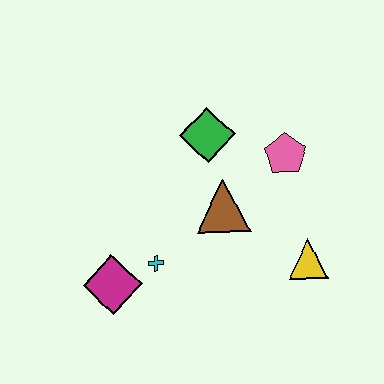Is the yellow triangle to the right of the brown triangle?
Yes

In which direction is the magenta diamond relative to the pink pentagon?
The magenta diamond is to the left of the pink pentagon.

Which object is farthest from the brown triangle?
The magenta diamond is farthest from the brown triangle.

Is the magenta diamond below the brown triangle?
Yes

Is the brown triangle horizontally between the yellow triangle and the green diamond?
Yes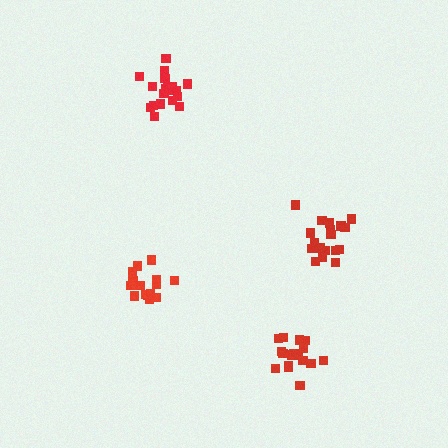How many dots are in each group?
Group 1: 19 dots, Group 2: 18 dots, Group 3: 19 dots, Group 4: 15 dots (71 total).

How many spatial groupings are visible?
There are 4 spatial groupings.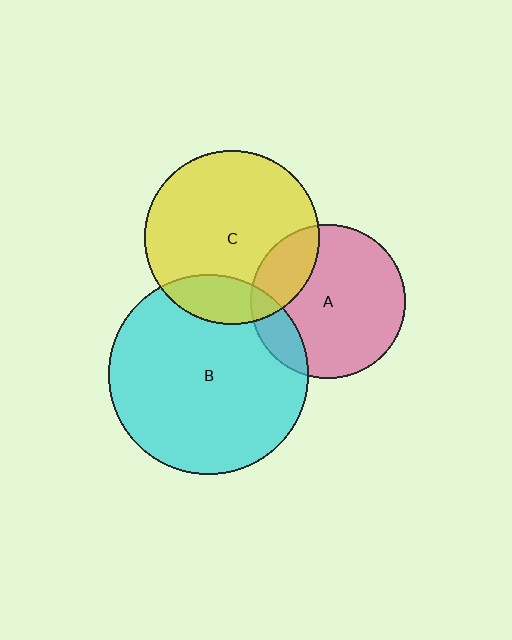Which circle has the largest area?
Circle B (cyan).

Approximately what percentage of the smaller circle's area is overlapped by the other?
Approximately 15%.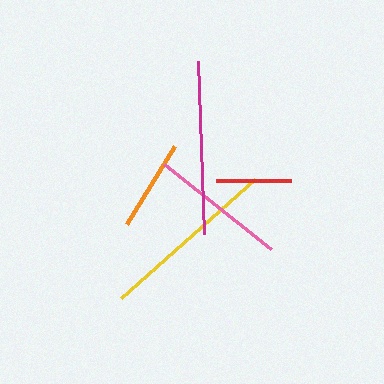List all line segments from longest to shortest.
From longest to shortest: yellow, magenta, pink, orange, red.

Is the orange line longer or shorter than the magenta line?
The magenta line is longer than the orange line.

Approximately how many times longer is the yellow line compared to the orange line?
The yellow line is approximately 2.0 times the length of the orange line.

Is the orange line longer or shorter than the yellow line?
The yellow line is longer than the orange line.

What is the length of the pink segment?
The pink segment is approximately 137 pixels long.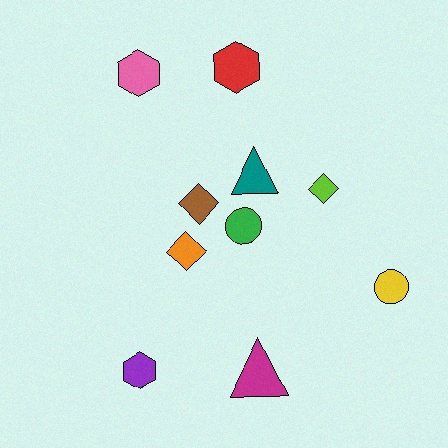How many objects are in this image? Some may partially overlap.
There are 10 objects.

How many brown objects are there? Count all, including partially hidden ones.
There is 1 brown object.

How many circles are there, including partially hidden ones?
There are 2 circles.